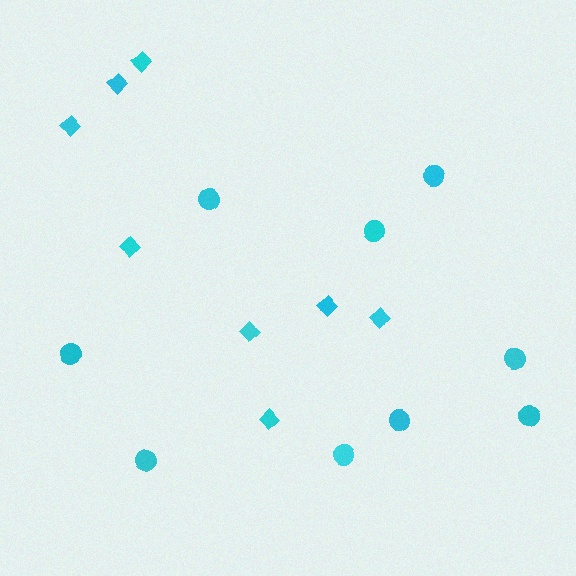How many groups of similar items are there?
There are 2 groups: one group of diamonds (8) and one group of circles (9).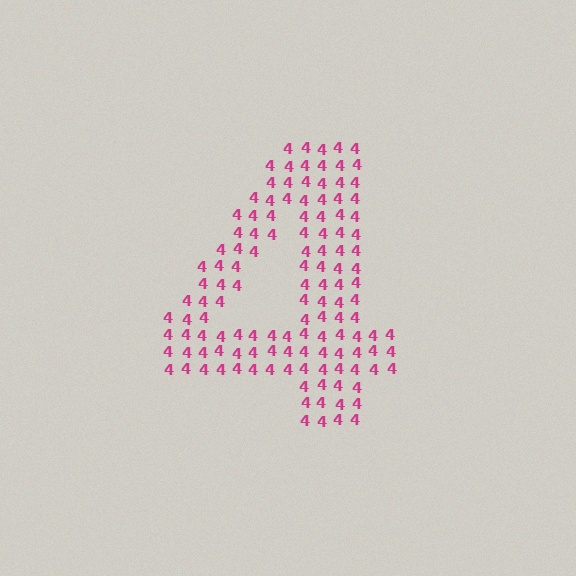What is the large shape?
The large shape is the digit 4.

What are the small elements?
The small elements are digit 4's.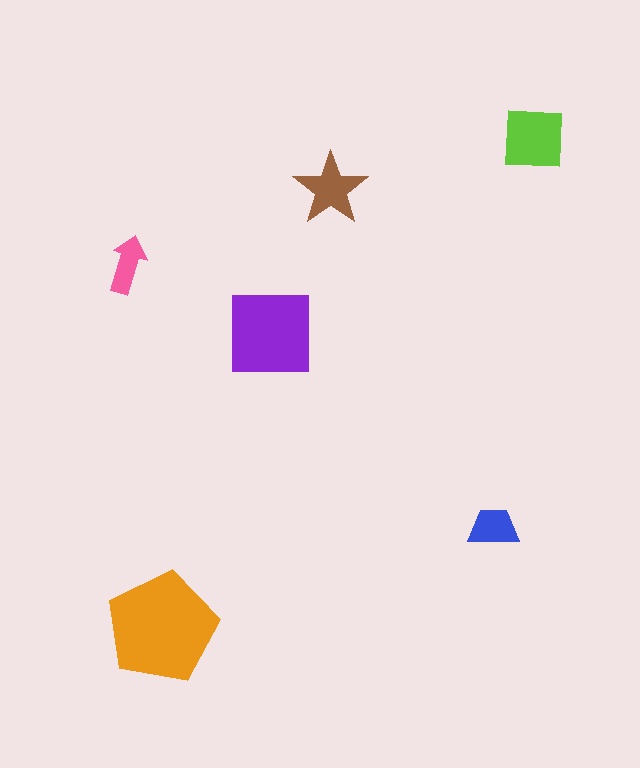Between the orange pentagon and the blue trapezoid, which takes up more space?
The orange pentagon.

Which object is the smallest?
The pink arrow.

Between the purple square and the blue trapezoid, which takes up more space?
The purple square.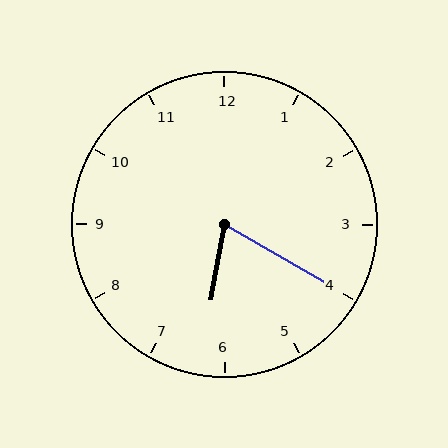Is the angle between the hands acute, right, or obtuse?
It is acute.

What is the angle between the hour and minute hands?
Approximately 70 degrees.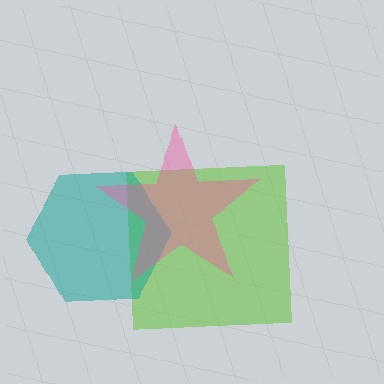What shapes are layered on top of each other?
The layered shapes are: a lime square, a teal hexagon, a pink star.